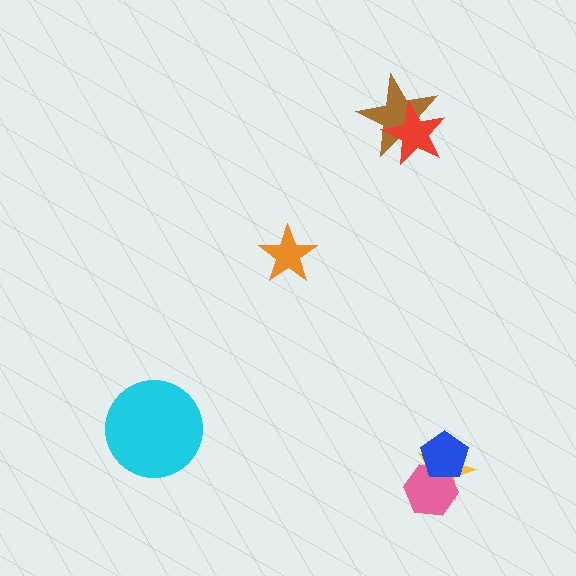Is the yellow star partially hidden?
Yes, it is partially covered by another shape.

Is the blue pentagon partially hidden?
No, no other shape covers it.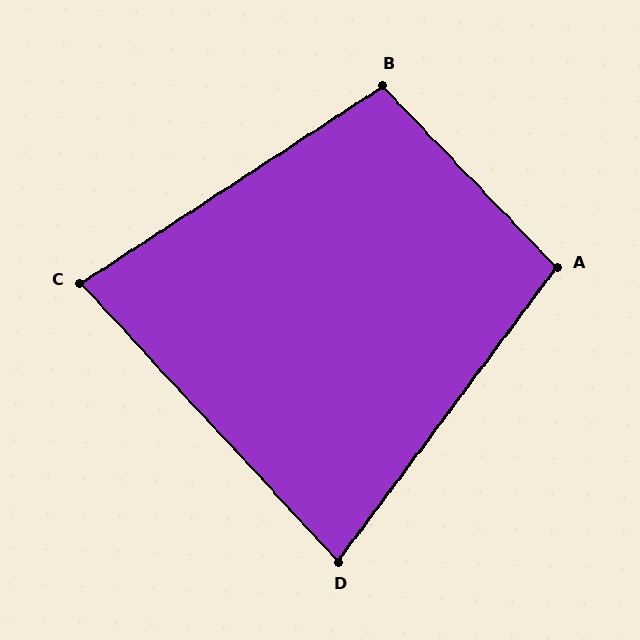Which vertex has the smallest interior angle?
D, at approximately 79 degrees.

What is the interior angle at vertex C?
Approximately 80 degrees (acute).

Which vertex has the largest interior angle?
B, at approximately 101 degrees.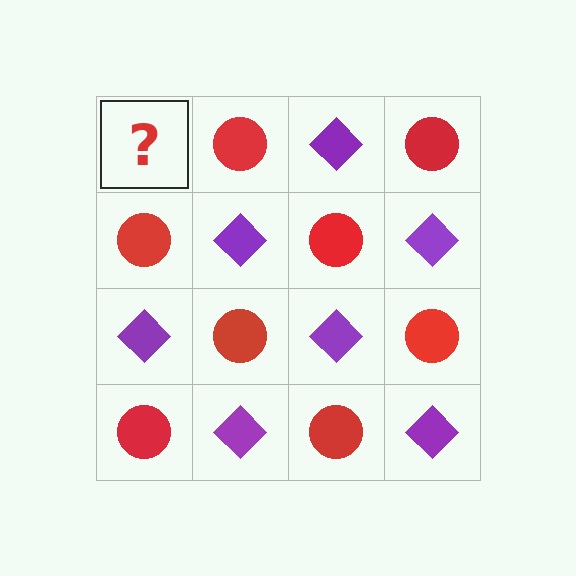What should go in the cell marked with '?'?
The missing cell should contain a purple diamond.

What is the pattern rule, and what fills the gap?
The rule is that it alternates purple diamond and red circle in a checkerboard pattern. The gap should be filled with a purple diamond.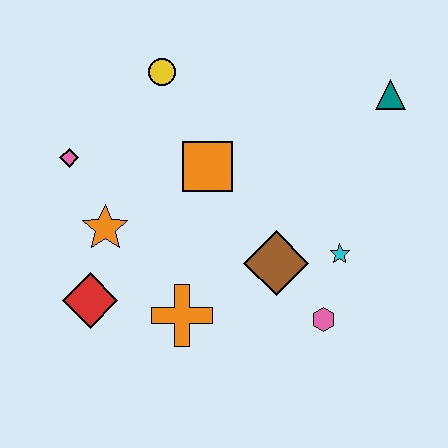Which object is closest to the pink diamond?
The orange star is closest to the pink diamond.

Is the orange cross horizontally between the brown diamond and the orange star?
Yes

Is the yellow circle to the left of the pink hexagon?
Yes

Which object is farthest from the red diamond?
The teal triangle is farthest from the red diamond.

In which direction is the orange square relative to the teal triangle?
The orange square is to the left of the teal triangle.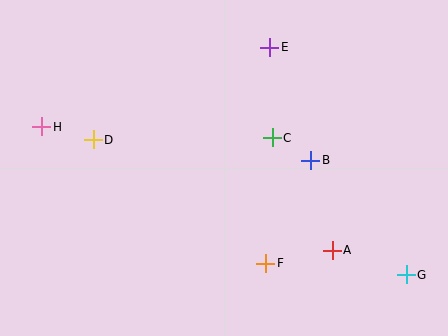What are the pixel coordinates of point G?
Point G is at (406, 275).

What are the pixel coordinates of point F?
Point F is at (266, 263).